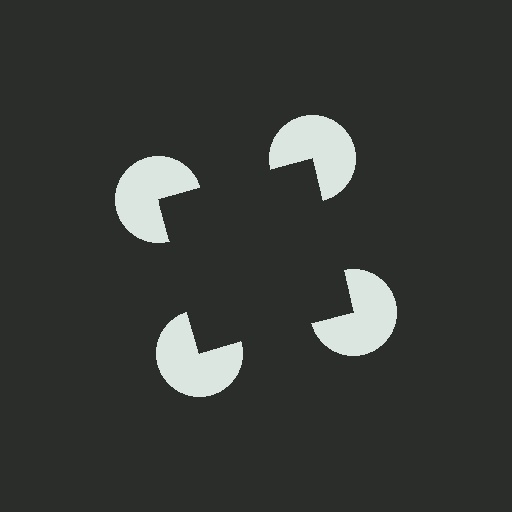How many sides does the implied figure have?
4 sides.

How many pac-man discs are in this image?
There are 4 — one at each vertex of the illusory square.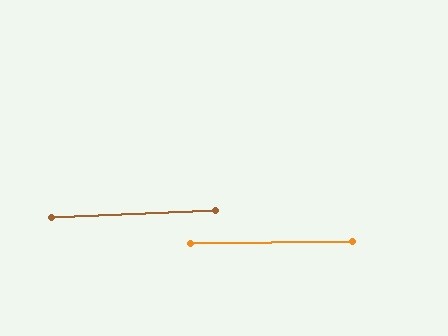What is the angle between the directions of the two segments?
Approximately 2 degrees.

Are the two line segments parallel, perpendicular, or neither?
Parallel — their directions differ by only 1.6°.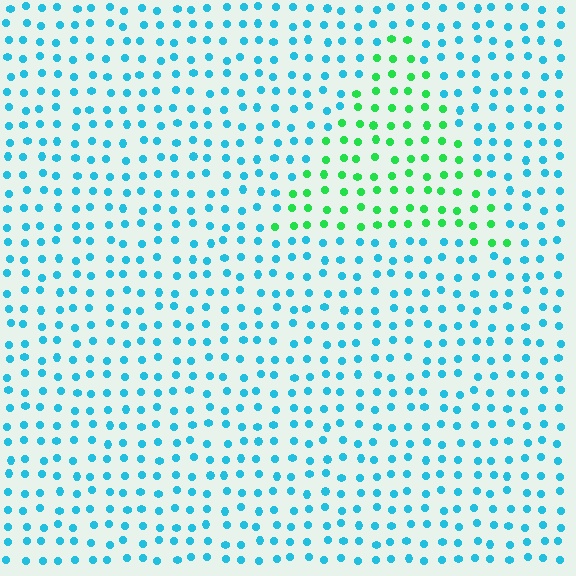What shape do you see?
I see a triangle.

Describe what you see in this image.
The image is filled with small cyan elements in a uniform arrangement. A triangle-shaped region is visible where the elements are tinted to a slightly different hue, forming a subtle color boundary.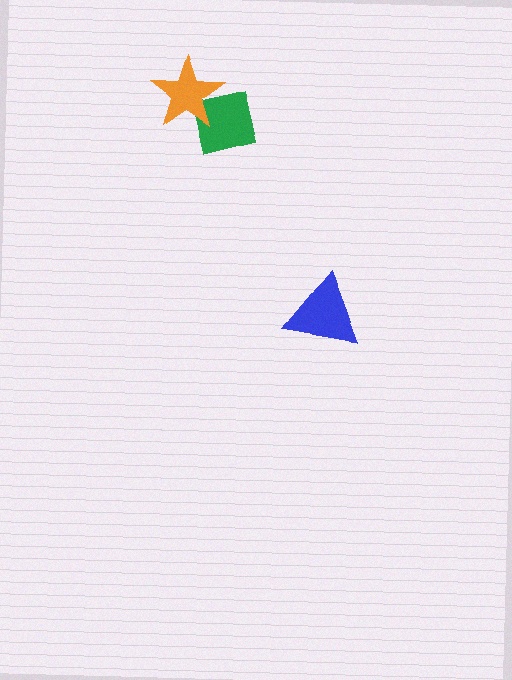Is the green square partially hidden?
Yes, it is partially covered by another shape.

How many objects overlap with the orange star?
1 object overlaps with the orange star.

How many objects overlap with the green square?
1 object overlaps with the green square.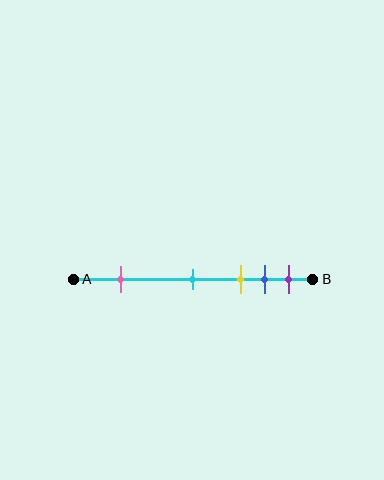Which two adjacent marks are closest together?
The blue and purple marks are the closest adjacent pair.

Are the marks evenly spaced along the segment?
No, the marks are not evenly spaced.